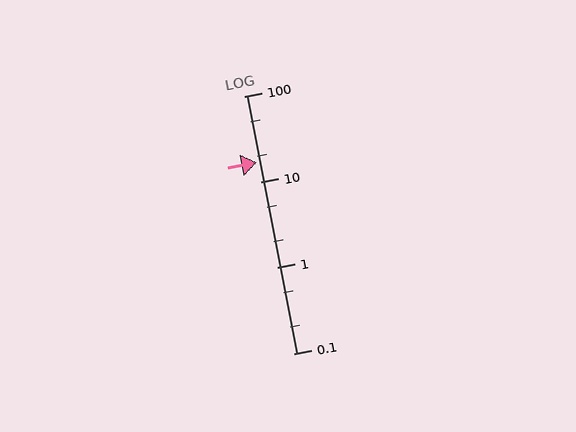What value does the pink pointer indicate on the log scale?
The pointer indicates approximately 17.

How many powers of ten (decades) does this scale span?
The scale spans 3 decades, from 0.1 to 100.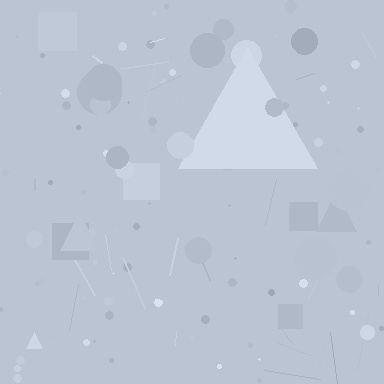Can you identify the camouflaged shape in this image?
The camouflaged shape is a triangle.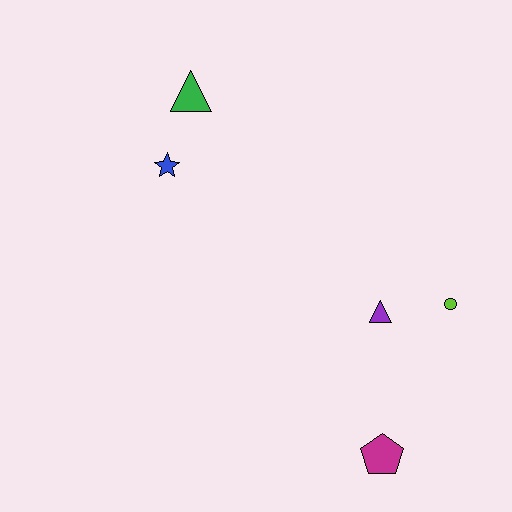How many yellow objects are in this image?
There are no yellow objects.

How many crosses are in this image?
There are no crosses.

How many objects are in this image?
There are 5 objects.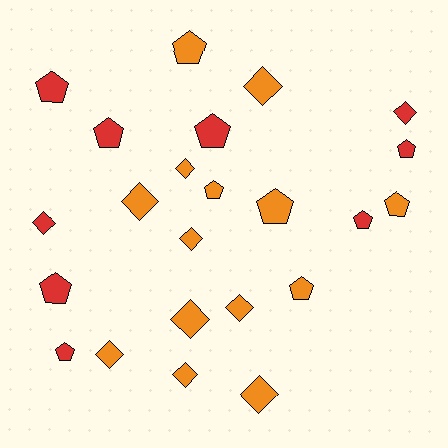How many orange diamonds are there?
There are 9 orange diamonds.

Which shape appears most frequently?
Pentagon, with 12 objects.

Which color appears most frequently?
Orange, with 14 objects.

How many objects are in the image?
There are 23 objects.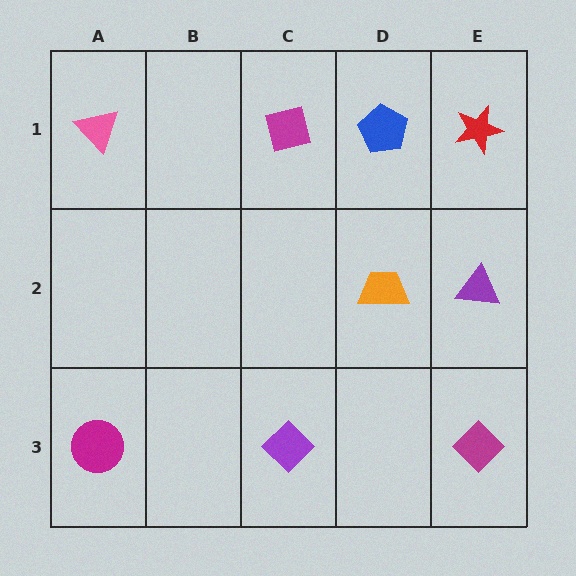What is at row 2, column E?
A purple triangle.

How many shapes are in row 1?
4 shapes.